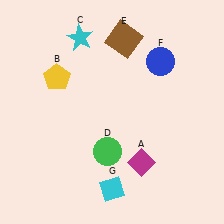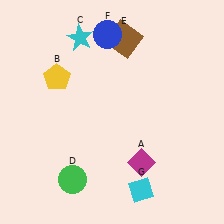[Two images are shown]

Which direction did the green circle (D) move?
The green circle (D) moved left.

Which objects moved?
The objects that moved are: the green circle (D), the blue circle (F), the cyan diamond (G).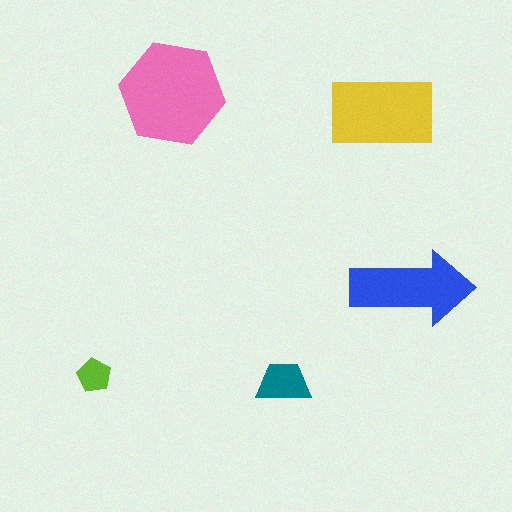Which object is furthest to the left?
The lime pentagon is leftmost.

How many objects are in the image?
There are 5 objects in the image.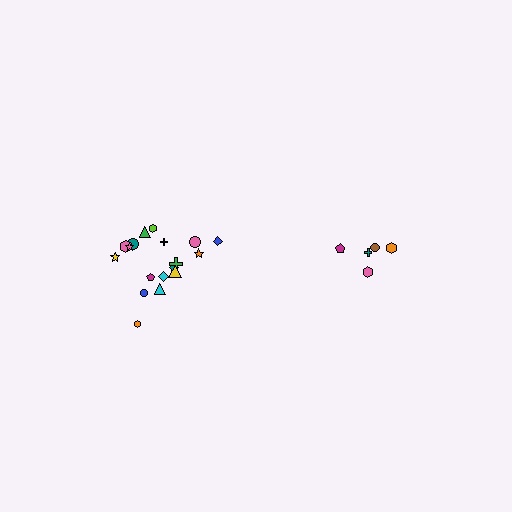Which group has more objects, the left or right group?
The left group.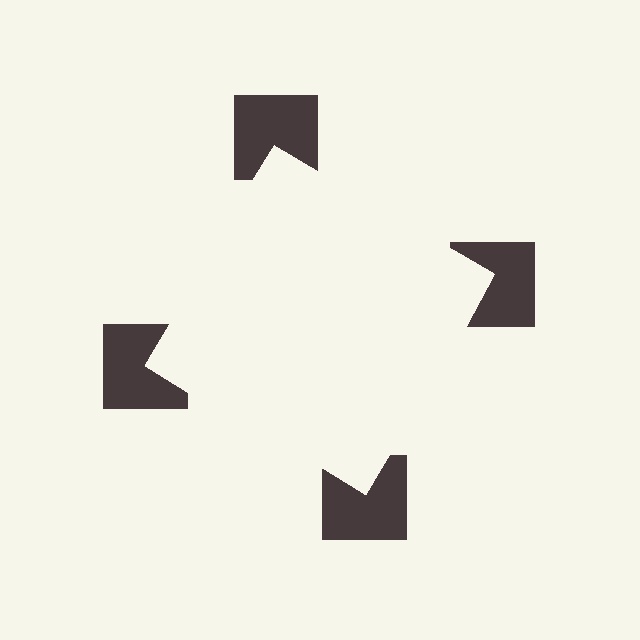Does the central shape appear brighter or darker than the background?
It typically appears slightly brighter than the background, even though no actual brightness change is drawn.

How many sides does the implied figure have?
4 sides.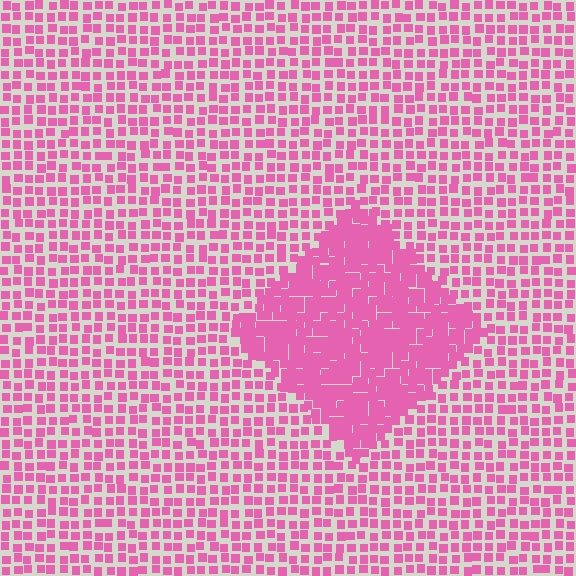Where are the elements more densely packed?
The elements are more densely packed inside the diamond boundary.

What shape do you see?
I see a diamond.